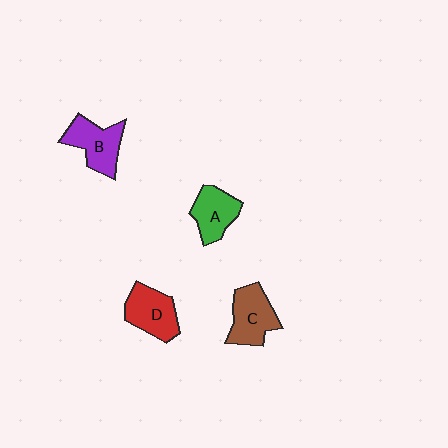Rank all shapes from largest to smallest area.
From largest to smallest: C (brown), B (purple), D (red), A (green).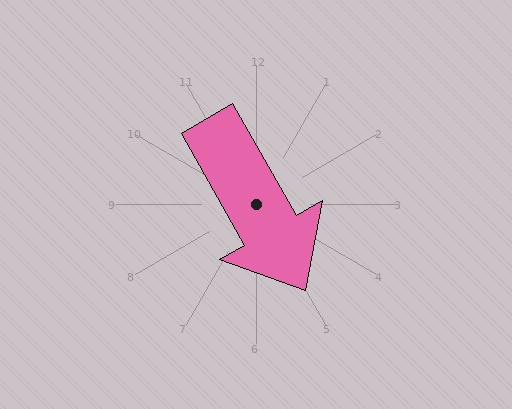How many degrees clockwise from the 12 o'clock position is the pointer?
Approximately 150 degrees.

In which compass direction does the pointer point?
Southeast.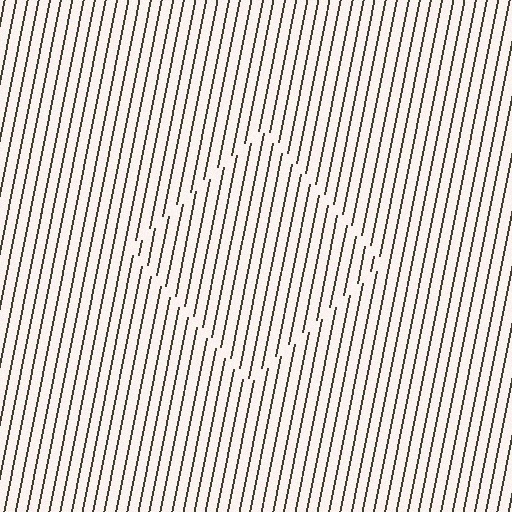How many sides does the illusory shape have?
4 sides — the line-ends trace a square.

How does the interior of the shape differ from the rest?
The interior of the shape contains the same grating, shifted by half a period — the contour is defined by the phase discontinuity where line-ends from the inner and outer gratings abut.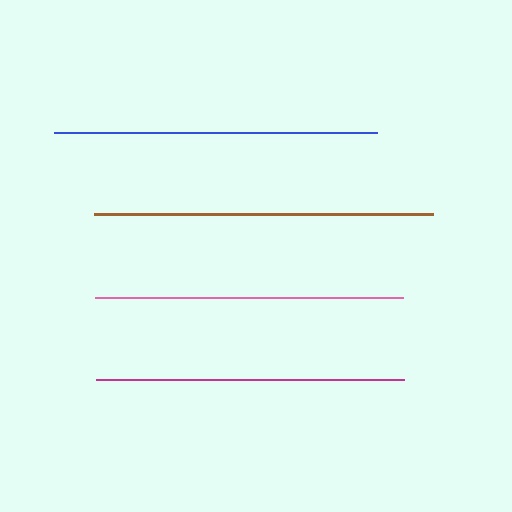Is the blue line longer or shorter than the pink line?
The blue line is longer than the pink line.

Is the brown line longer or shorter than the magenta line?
The brown line is longer than the magenta line.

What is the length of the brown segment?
The brown segment is approximately 340 pixels long.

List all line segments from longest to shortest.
From longest to shortest: brown, blue, pink, magenta.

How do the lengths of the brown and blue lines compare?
The brown and blue lines are approximately the same length.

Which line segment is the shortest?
The magenta line is the shortest at approximately 308 pixels.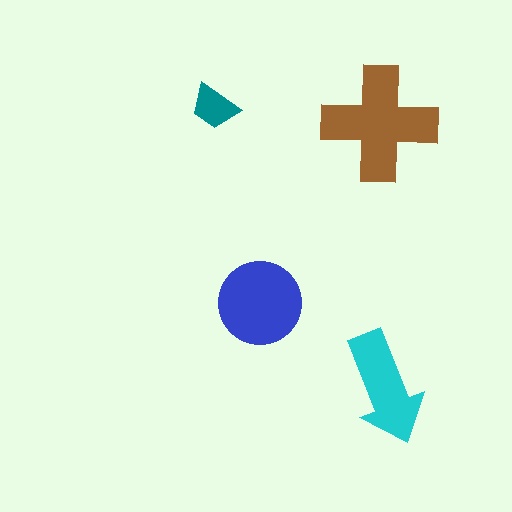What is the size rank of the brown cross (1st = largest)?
1st.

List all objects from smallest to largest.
The teal trapezoid, the cyan arrow, the blue circle, the brown cross.